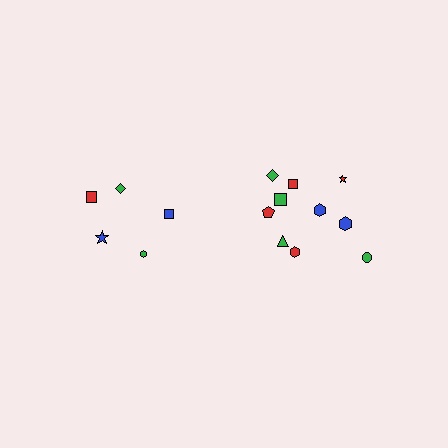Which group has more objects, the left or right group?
The right group.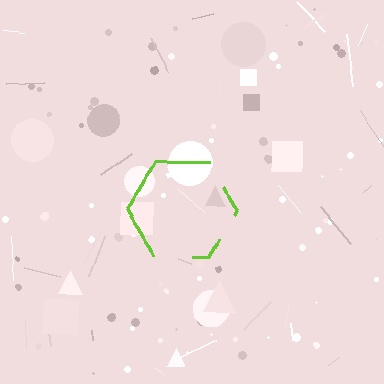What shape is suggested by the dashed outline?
The dashed outline suggests a hexagon.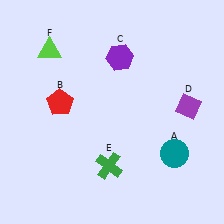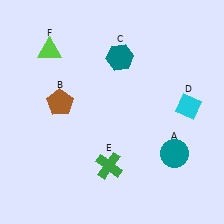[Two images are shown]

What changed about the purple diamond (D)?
In Image 1, D is purple. In Image 2, it changed to cyan.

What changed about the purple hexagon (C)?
In Image 1, C is purple. In Image 2, it changed to teal.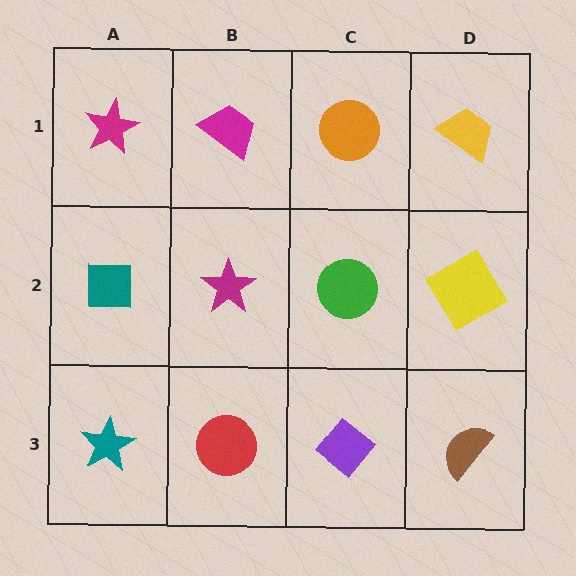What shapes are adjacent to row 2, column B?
A magenta trapezoid (row 1, column B), a red circle (row 3, column B), a teal square (row 2, column A), a green circle (row 2, column C).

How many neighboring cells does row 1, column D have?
2.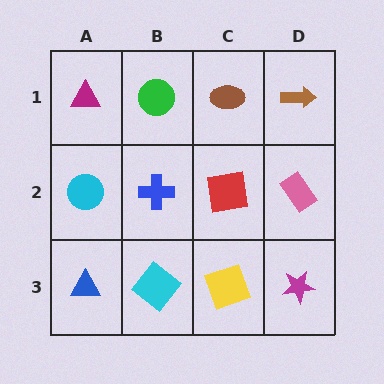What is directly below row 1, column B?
A blue cross.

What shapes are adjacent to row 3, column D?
A pink rectangle (row 2, column D), a yellow square (row 3, column C).